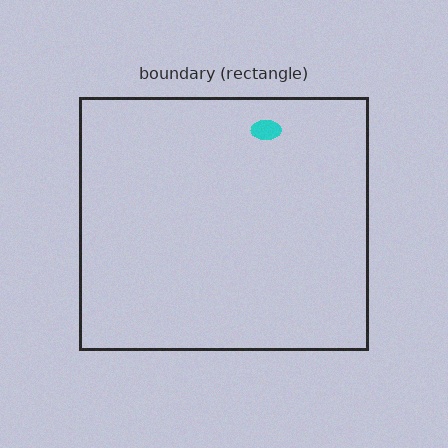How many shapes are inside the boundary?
1 inside, 0 outside.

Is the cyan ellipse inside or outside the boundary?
Inside.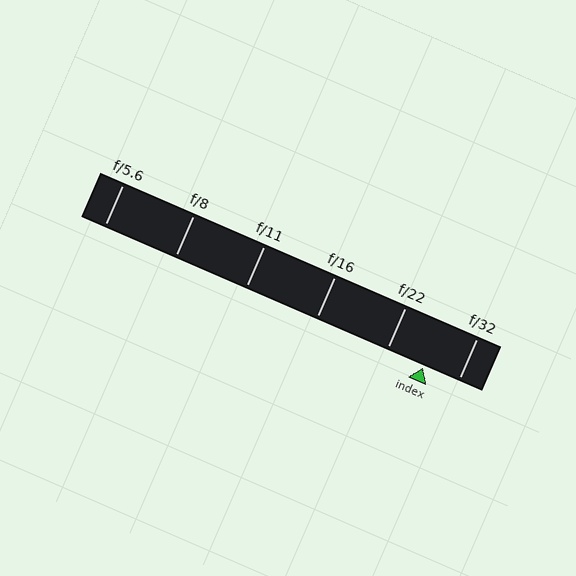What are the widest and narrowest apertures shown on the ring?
The widest aperture shown is f/5.6 and the narrowest is f/32.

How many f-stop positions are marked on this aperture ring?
There are 6 f-stop positions marked.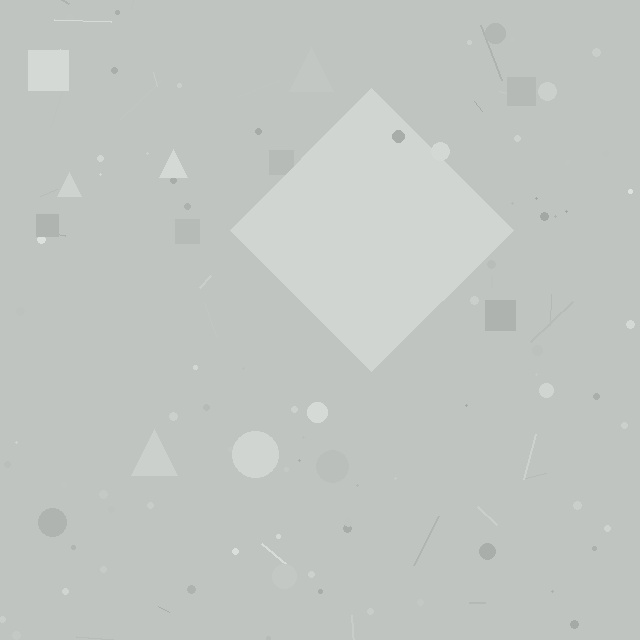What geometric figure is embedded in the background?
A diamond is embedded in the background.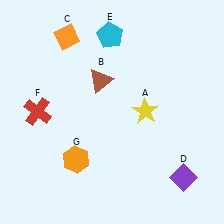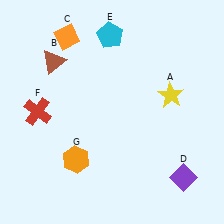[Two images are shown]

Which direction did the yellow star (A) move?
The yellow star (A) moved right.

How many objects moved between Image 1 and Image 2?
2 objects moved between the two images.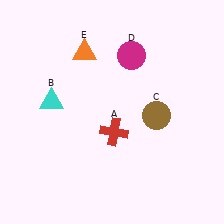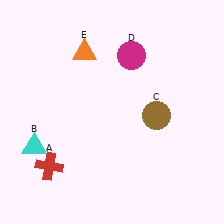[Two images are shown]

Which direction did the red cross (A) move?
The red cross (A) moved left.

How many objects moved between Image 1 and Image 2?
2 objects moved between the two images.